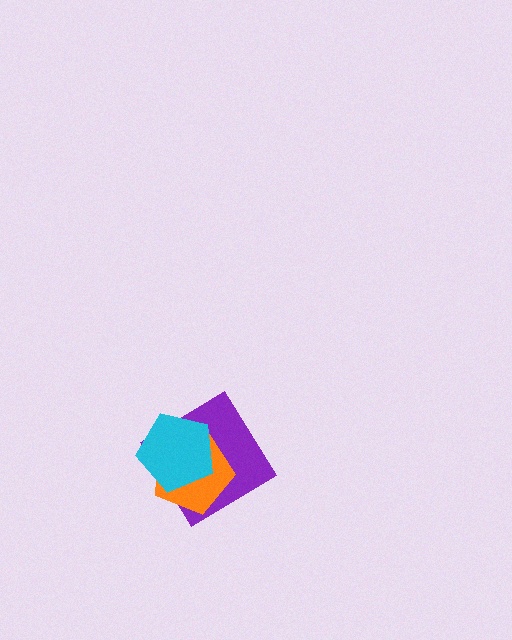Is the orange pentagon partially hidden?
Yes, it is partially covered by another shape.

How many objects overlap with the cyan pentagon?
2 objects overlap with the cyan pentagon.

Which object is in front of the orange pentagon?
The cyan pentagon is in front of the orange pentagon.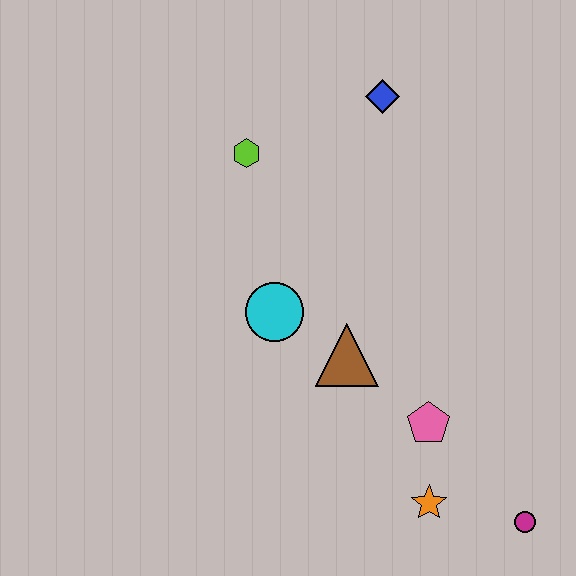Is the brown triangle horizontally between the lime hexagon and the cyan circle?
No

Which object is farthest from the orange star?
The blue diamond is farthest from the orange star.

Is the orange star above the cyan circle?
No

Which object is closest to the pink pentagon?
The orange star is closest to the pink pentagon.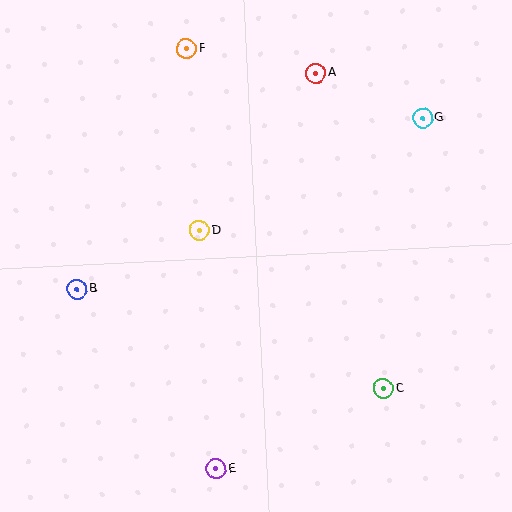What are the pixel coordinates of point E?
Point E is at (216, 469).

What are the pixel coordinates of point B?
Point B is at (77, 289).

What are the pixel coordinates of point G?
Point G is at (423, 118).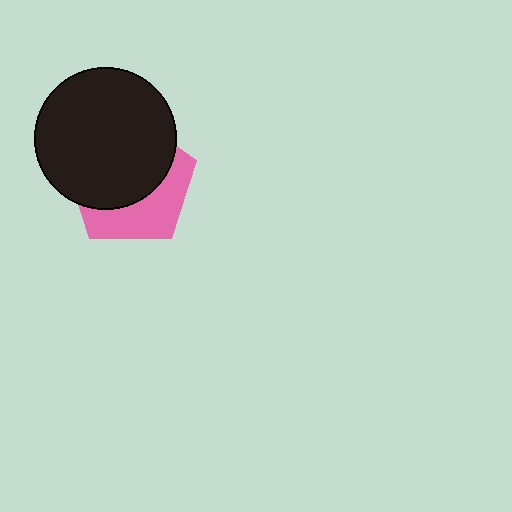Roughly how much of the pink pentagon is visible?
A small part of it is visible (roughly 40%).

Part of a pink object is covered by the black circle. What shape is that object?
It is a pentagon.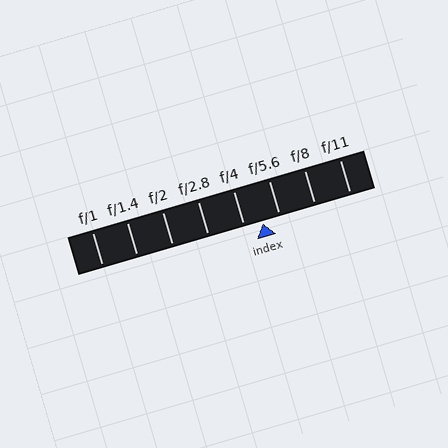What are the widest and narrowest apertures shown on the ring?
The widest aperture shown is f/1 and the narrowest is f/11.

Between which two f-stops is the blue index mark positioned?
The index mark is between f/4 and f/5.6.